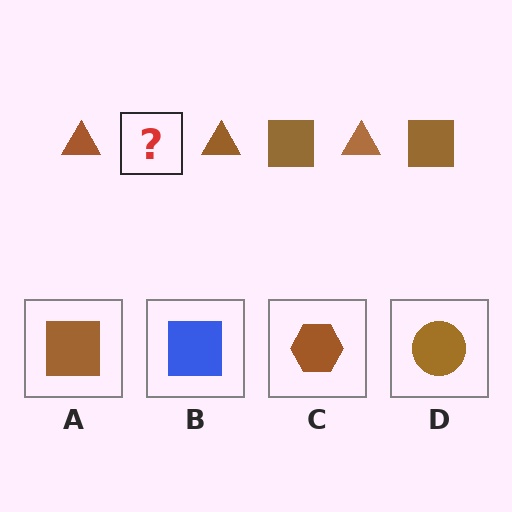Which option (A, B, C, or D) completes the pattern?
A.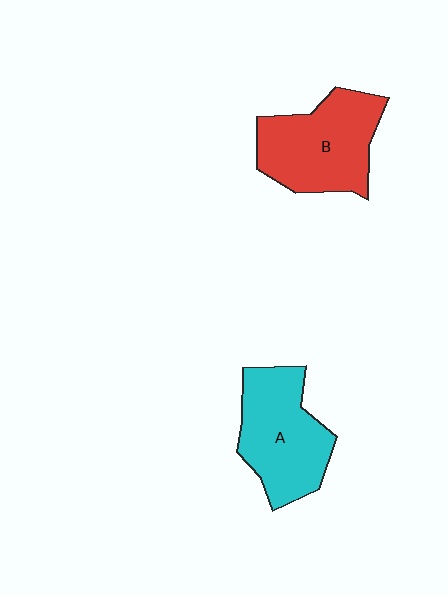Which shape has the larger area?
Shape B (red).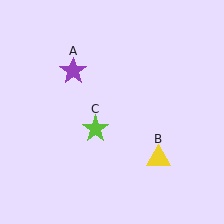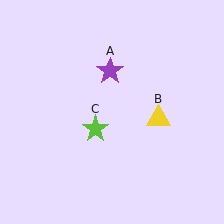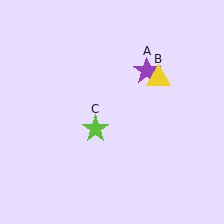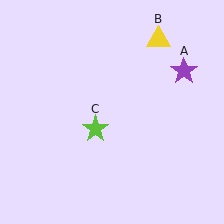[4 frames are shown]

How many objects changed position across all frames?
2 objects changed position: purple star (object A), yellow triangle (object B).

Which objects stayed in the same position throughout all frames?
Lime star (object C) remained stationary.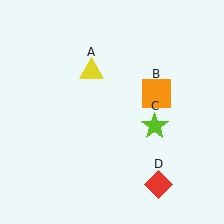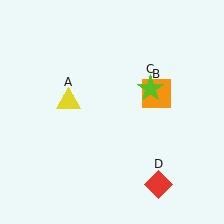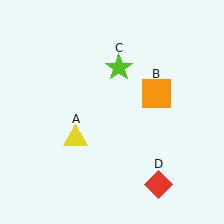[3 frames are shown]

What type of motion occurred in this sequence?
The yellow triangle (object A), lime star (object C) rotated counterclockwise around the center of the scene.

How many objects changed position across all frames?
2 objects changed position: yellow triangle (object A), lime star (object C).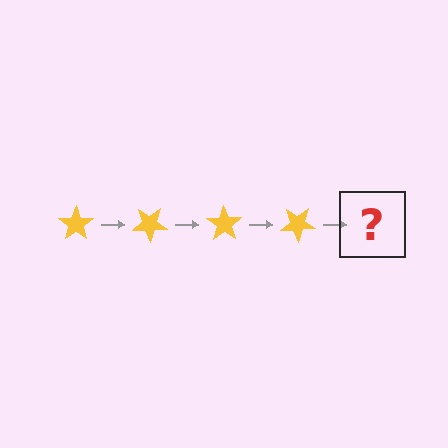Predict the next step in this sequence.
The next step is a yellow star rotated 140 degrees.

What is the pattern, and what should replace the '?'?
The pattern is that the star rotates 35 degrees each step. The '?' should be a yellow star rotated 140 degrees.